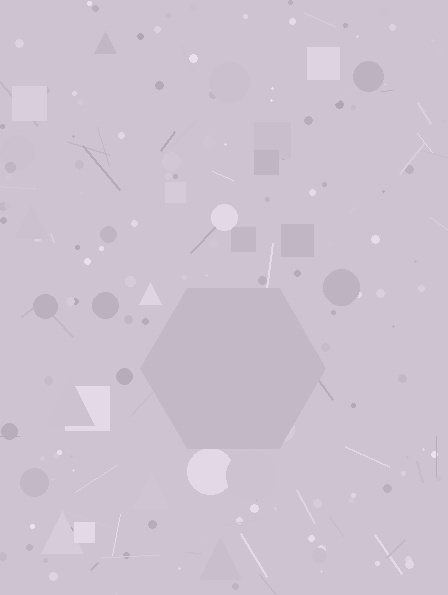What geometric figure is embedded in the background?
A hexagon is embedded in the background.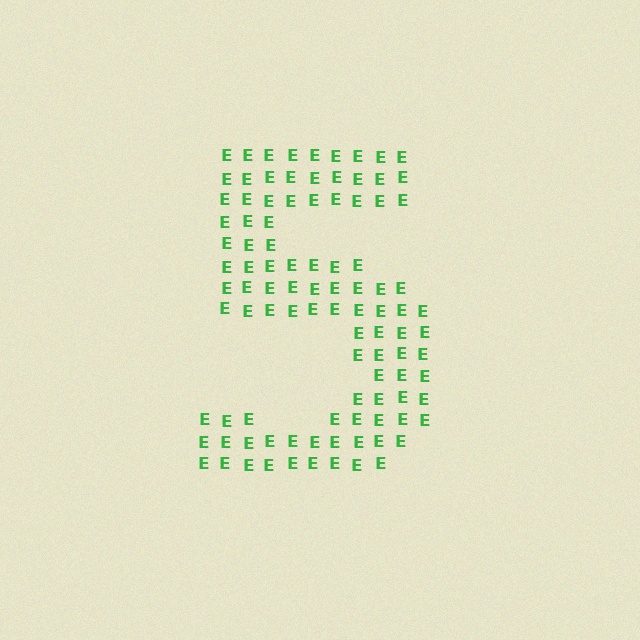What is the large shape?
The large shape is the digit 5.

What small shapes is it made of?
It is made of small letter E's.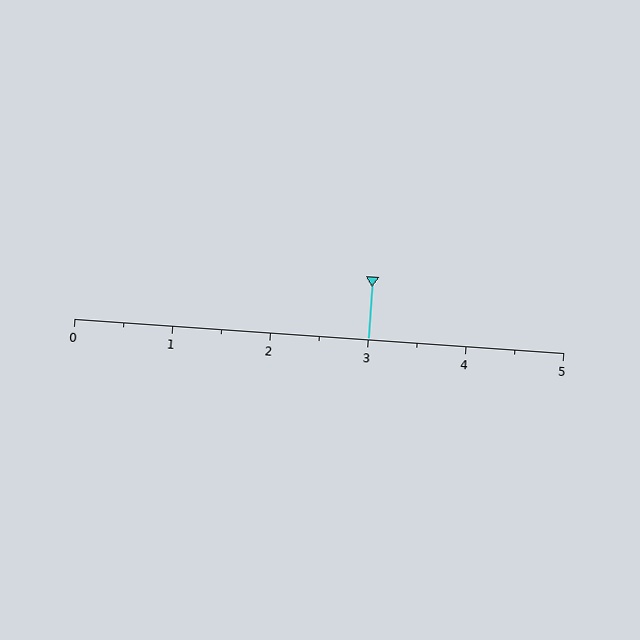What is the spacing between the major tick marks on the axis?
The major ticks are spaced 1 apart.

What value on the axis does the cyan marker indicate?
The marker indicates approximately 3.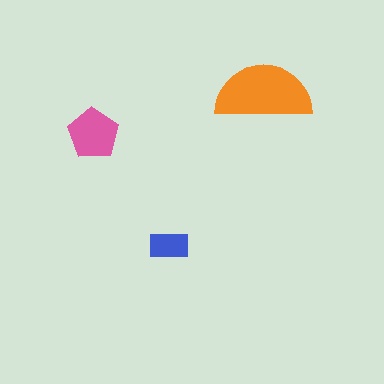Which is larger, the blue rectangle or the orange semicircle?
The orange semicircle.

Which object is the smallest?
The blue rectangle.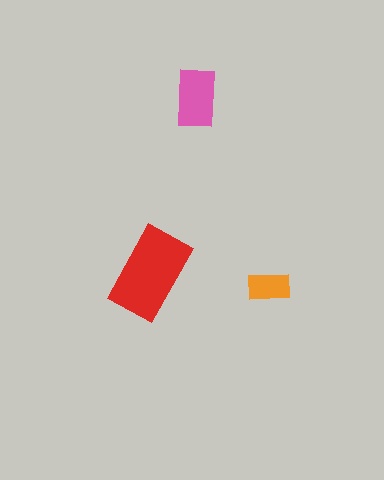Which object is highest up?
The pink rectangle is topmost.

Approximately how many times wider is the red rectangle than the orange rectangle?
About 2 times wider.